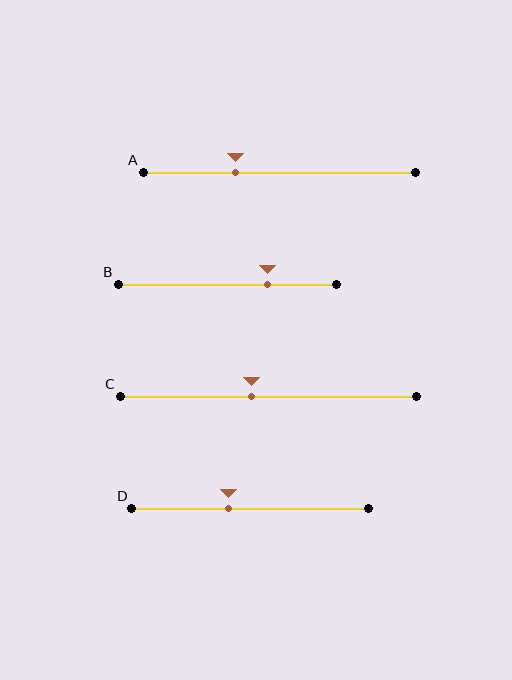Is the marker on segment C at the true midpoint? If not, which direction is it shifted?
No, the marker on segment C is shifted to the left by about 6% of the segment length.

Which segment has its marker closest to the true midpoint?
Segment C has its marker closest to the true midpoint.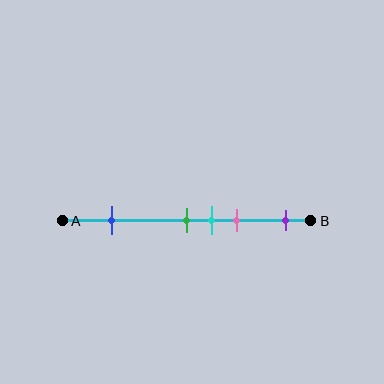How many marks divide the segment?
There are 5 marks dividing the segment.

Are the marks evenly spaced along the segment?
No, the marks are not evenly spaced.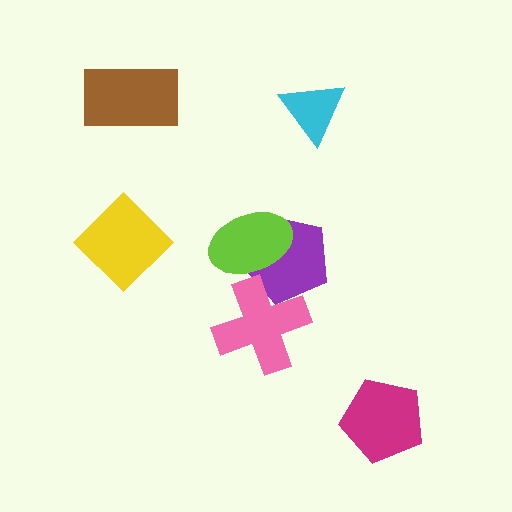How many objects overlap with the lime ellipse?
2 objects overlap with the lime ellipse.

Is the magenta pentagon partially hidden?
No, no other shape covers it.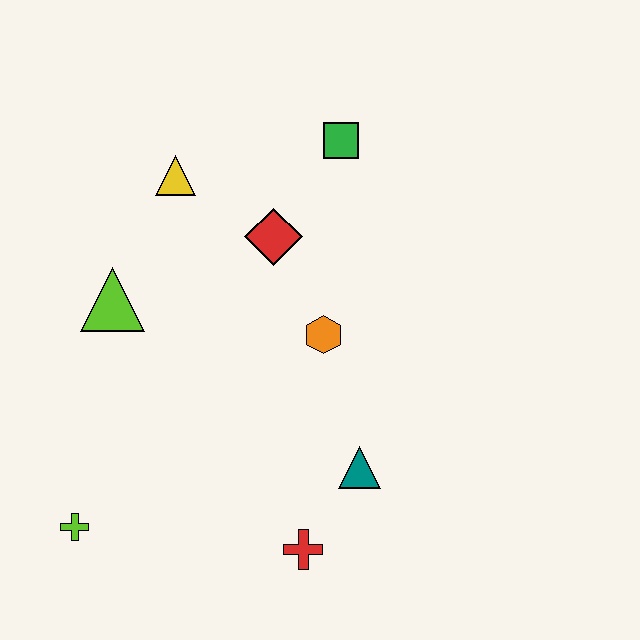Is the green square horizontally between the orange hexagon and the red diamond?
No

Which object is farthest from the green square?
The lime cross is farthest from the green square.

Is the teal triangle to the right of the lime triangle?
Yes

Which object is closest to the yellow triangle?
The red diamond is closest to the yellow triangle.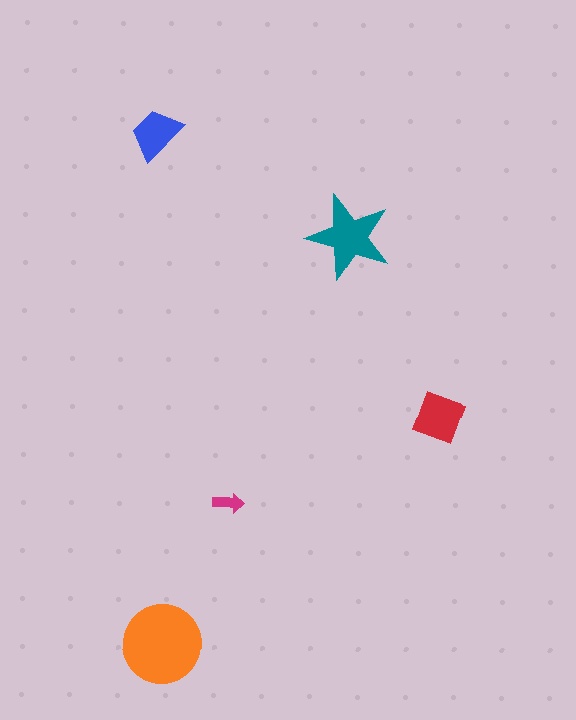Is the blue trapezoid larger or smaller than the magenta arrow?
Larger.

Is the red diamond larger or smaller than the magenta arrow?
Larger.